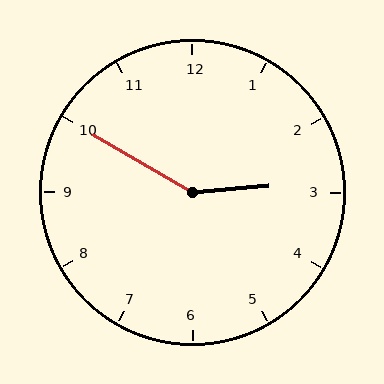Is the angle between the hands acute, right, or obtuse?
It is obtuse.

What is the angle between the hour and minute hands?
Approximately 145 degrees.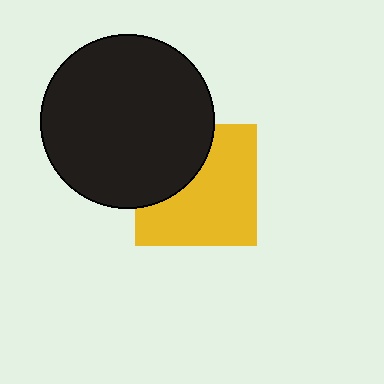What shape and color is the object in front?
The object in front is a black circle.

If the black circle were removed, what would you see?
You would see the complete yellow square.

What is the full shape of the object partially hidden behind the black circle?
The partially hidden object is a yellow square.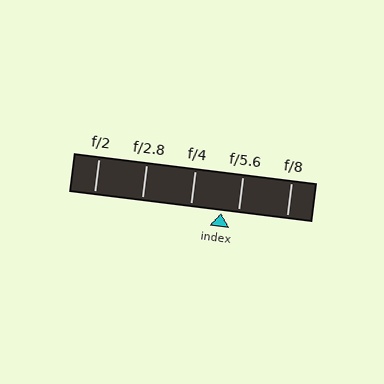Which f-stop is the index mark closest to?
The index mark is closest to f/5.6.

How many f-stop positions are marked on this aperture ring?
There are 5 f-stop positions marked.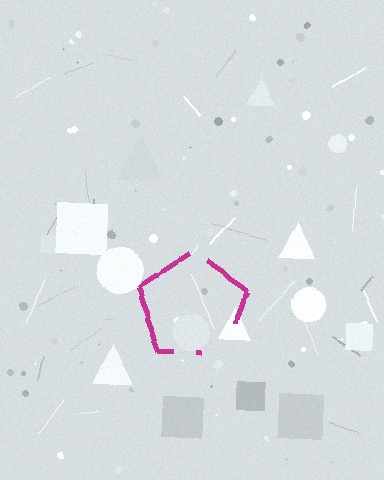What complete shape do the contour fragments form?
The contour fragments form a pentagon.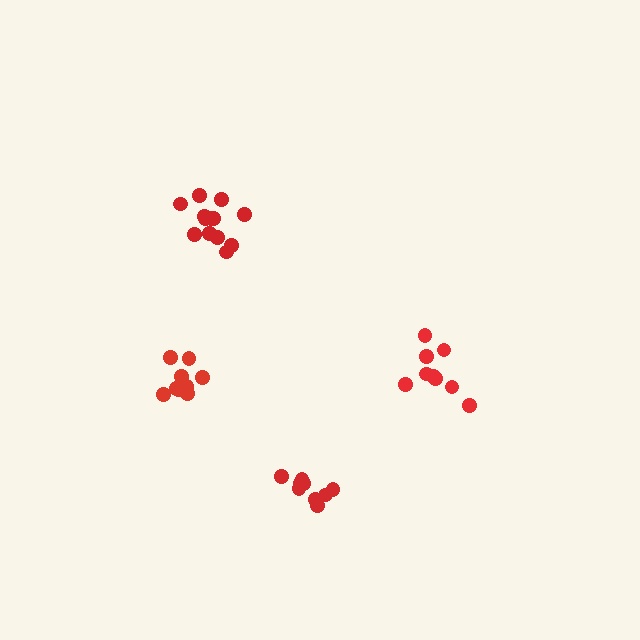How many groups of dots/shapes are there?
There are 4 groups.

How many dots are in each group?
Group 1: 9 dots, Group 2: 9 dots, Group 3: 9 dots, Group 4: 13 dots (40 total).